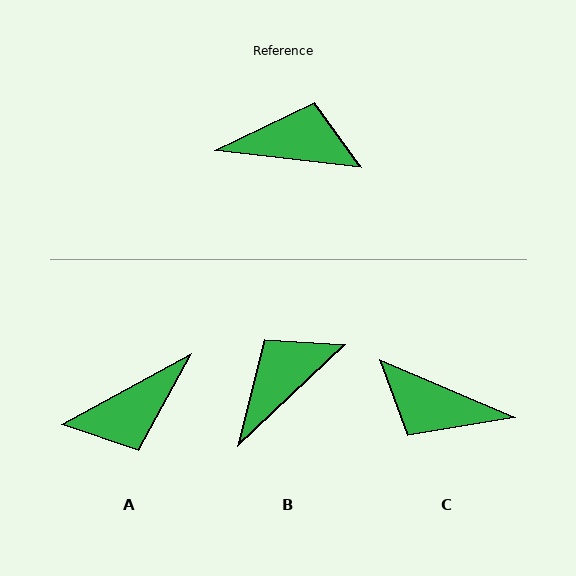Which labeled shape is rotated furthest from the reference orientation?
C, about 164 degrees away.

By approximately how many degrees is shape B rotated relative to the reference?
Approximately 50 degrees counter-clockwise.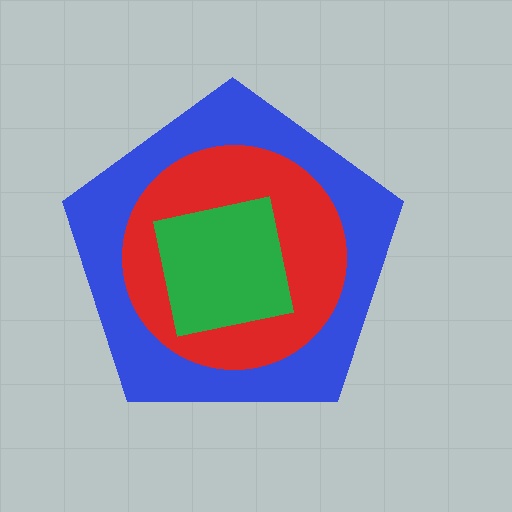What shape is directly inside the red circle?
The green square.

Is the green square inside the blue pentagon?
Yes.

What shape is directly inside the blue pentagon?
The red circle.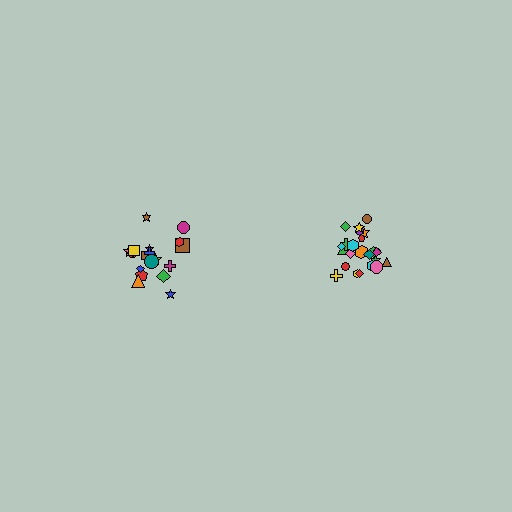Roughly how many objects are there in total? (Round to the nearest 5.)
Roughly 45 objects in total.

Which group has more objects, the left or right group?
The right group.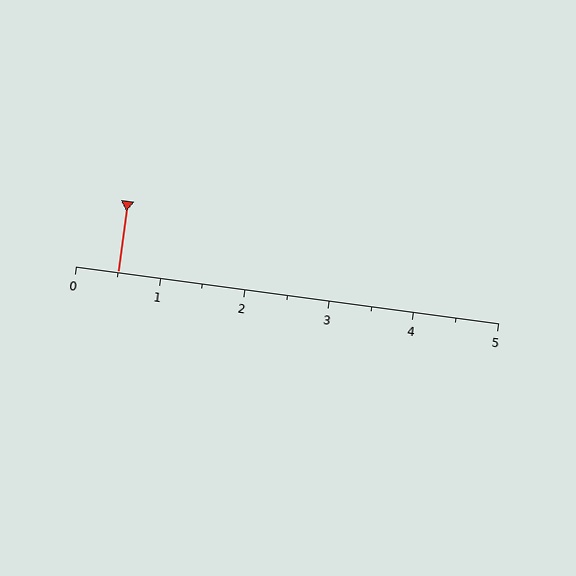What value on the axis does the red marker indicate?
The marker indicates approximately 0.5.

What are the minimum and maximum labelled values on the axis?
The axis runs from 0 to 5.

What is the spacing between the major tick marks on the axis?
The major ticks are spaced 1 apart.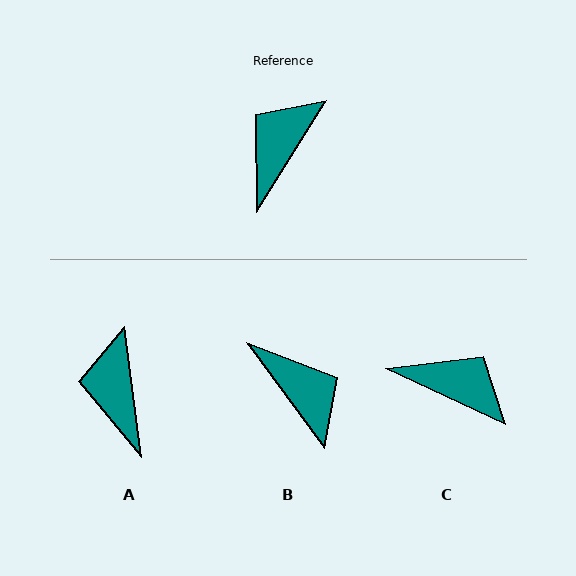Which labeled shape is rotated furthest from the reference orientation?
B, about 112 degrees away.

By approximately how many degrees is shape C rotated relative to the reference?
Approximately 83 degrees clockwise.